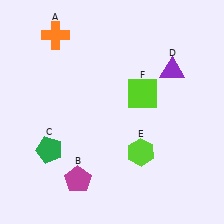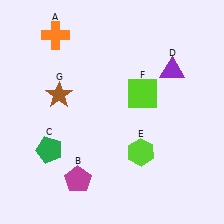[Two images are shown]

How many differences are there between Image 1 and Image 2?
There is 1 difference between the two images.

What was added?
A brown star (G) was added in Image 2.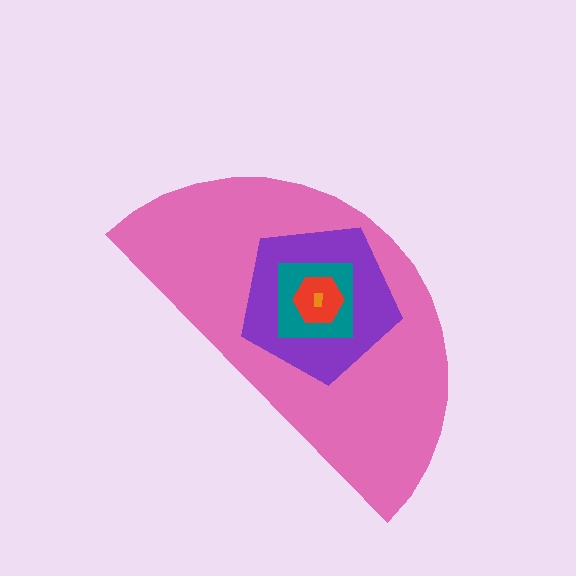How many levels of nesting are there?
5.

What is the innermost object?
The orange rectangle.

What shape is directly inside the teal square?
The red hexagon.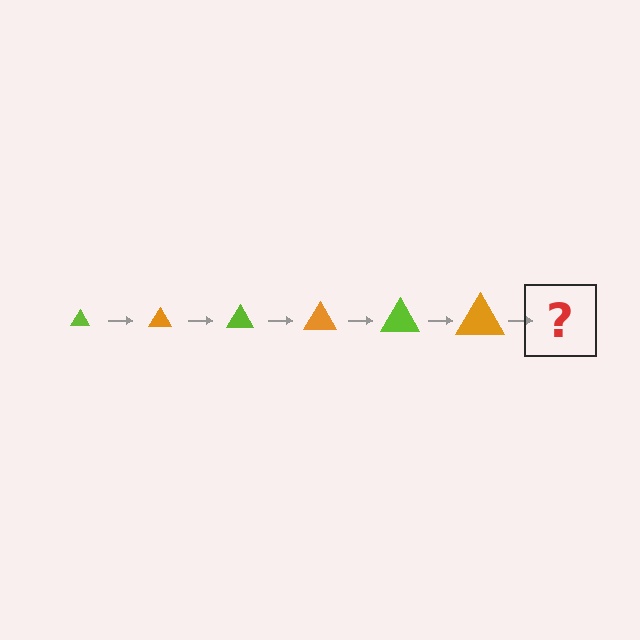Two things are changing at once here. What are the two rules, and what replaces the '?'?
The two rules are that the triangle grows larger each step and the color cycles through lime and orange. The '?' should be a lime triangle, larger than the previous one.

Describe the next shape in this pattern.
It should be a lime triangle, larger than the previous one.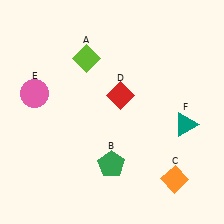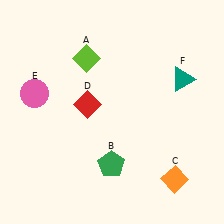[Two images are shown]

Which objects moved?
The objects that moved are: the red diamond (D), the teal triangle (F).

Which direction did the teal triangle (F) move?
The teal triangle (F) moved up.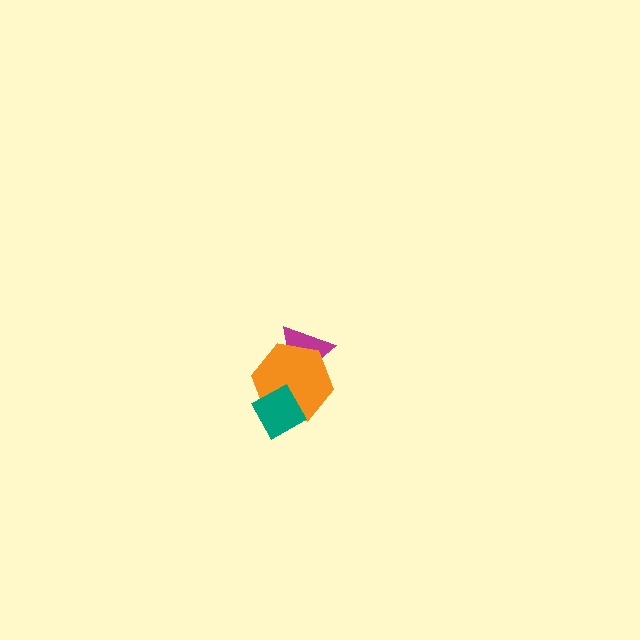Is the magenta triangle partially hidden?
Yes, it is partially covered by another shape.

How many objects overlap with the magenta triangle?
1 object overlaps with the magenta triangle.